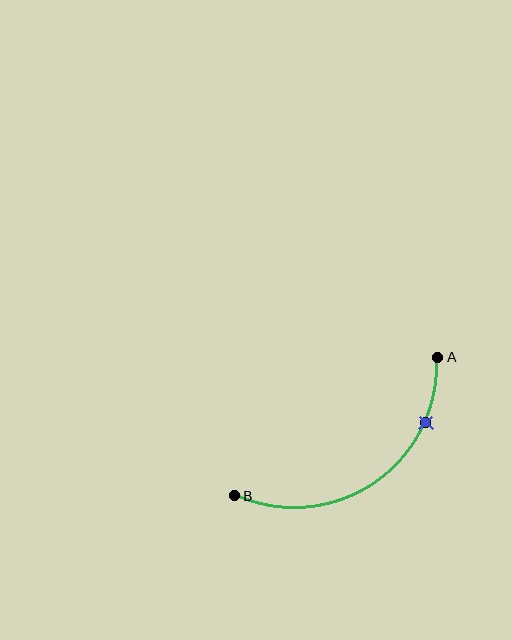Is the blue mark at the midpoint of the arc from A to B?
No. The blue mark lies on the arc but is closer to endpoint A. The arc midpoint would be at the point on the curve equidistant along the arc from both A and B.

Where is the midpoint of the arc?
The arc midpoint is the point on the curve farthest from the straight line joining A and B. It sits below and to the right of that line.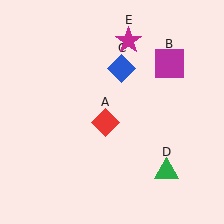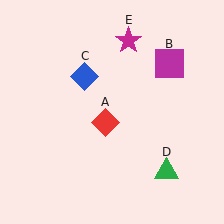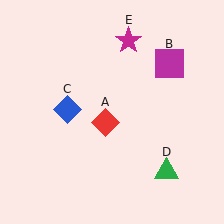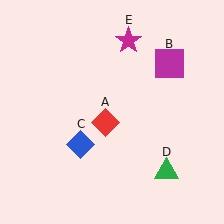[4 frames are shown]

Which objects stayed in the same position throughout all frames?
Red diamond (object A) and magenta square (object B) and green triangle (object D) and magenta star (object E) remained stationary.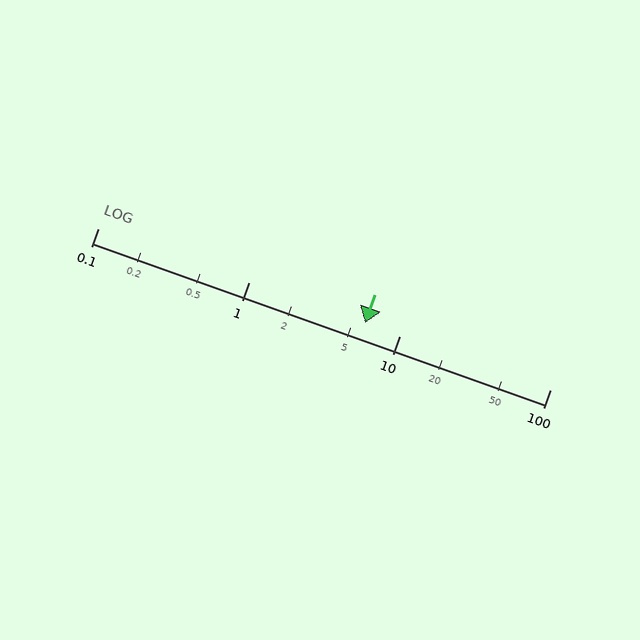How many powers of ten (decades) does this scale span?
The scale spans 3 decades, from 0.1 to 100.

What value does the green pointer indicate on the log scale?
The pointer indicates approximately 5.9.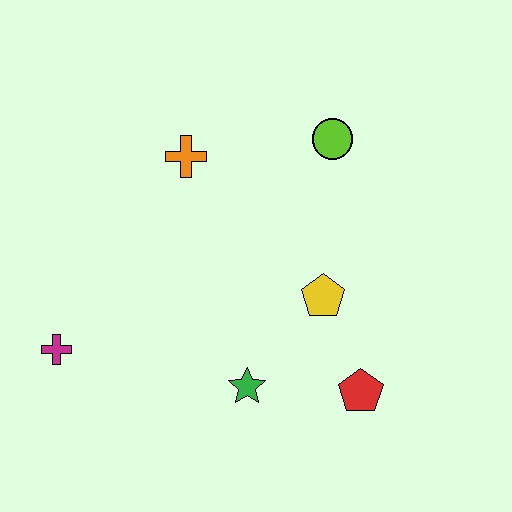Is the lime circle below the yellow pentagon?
No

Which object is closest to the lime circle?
The orange cross is closest to the lime circle.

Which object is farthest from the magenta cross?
The lime circle is farthest from the magenta cross.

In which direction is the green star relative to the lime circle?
The green star is below the lime circle.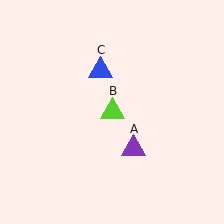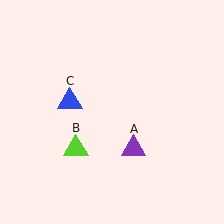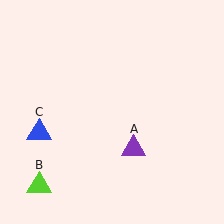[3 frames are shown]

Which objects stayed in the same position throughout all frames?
Purple triangle (object A) remained stationary.